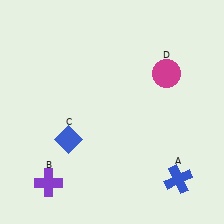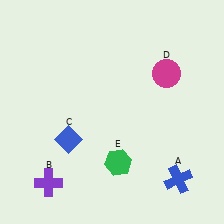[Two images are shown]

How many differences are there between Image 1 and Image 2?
There is 1 difference between the two images.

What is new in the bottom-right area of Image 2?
A green hexagon (E) was added in the bottom-right area of Image 2.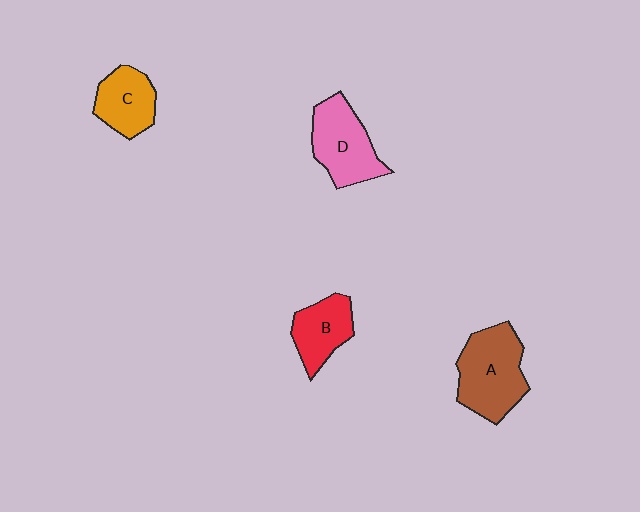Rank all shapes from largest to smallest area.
From largest to smallest: A (brown), D (pink), C (orange), B (red).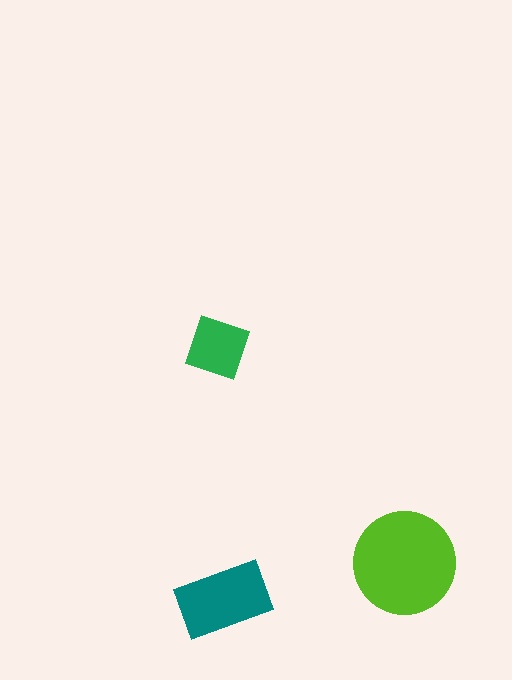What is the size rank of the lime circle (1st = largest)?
1st.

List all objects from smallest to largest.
The green diamond, the teal rectangle, the lime circle.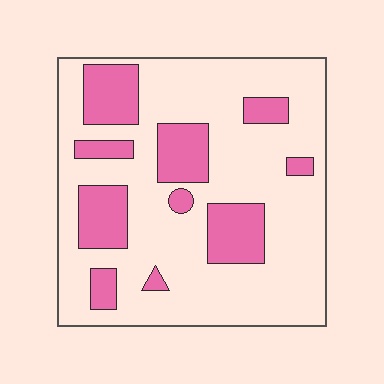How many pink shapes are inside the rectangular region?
10.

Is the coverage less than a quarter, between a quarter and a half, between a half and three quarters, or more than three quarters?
Between a quarter and a half.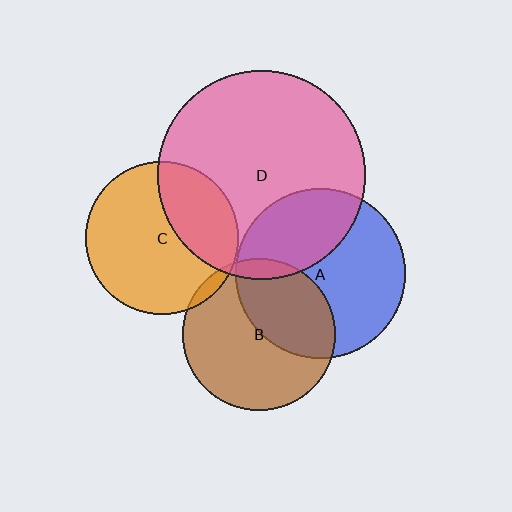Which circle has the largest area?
Circle D (pink).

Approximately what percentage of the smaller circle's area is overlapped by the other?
Approximately 35%.